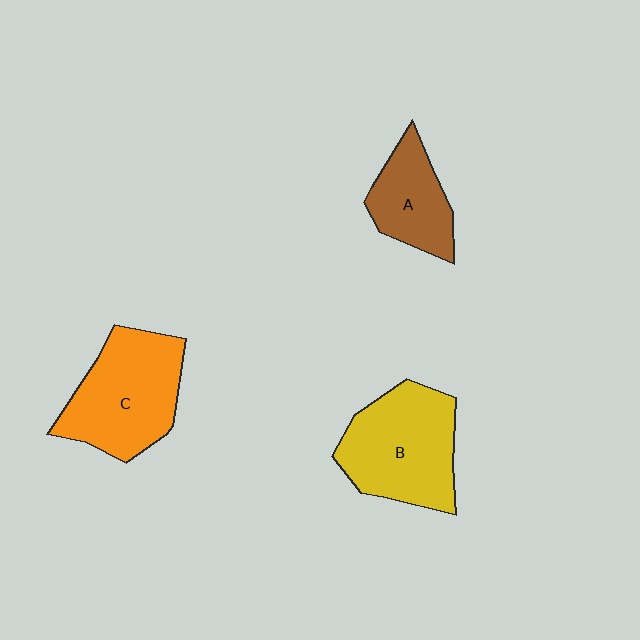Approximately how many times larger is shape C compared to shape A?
Approximately 1.6 times.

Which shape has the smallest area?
Shape A (brown).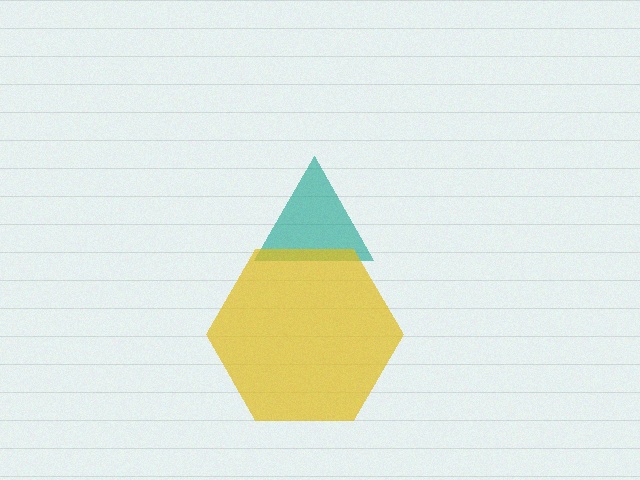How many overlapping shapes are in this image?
There are 2 overlapping shapes in the image.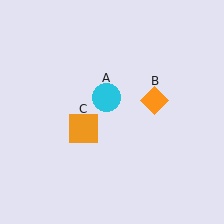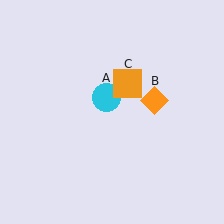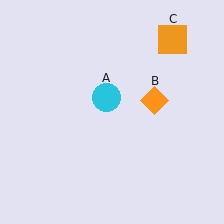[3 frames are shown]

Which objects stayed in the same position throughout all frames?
Cyan circle (object A) and orange diamond (object B) remained stationary.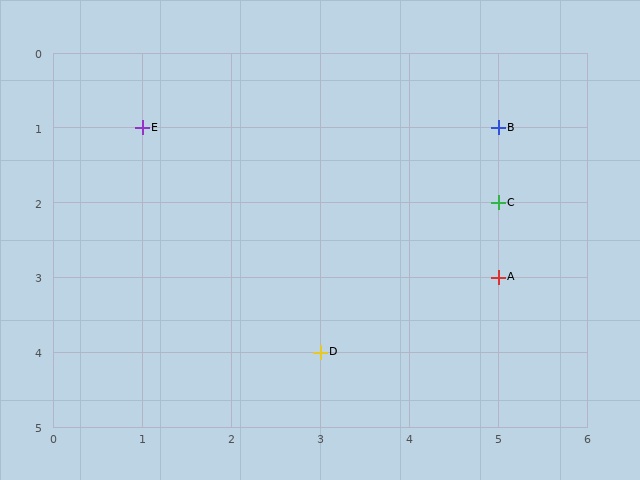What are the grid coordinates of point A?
Point A is at grid coordinates (5, 3).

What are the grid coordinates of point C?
Point C is at grid coordinates (5, 2).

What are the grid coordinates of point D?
Point D is at grid coordinates (3, 4).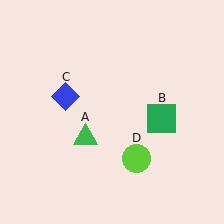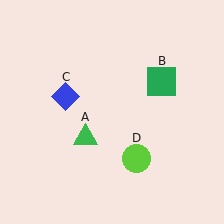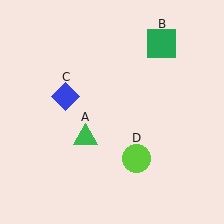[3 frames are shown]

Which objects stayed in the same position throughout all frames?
Green triangle (object A) and blue diamond (object C) and lime circle (object D) remained stationary.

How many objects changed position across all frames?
1 object changed position: green square (object B).